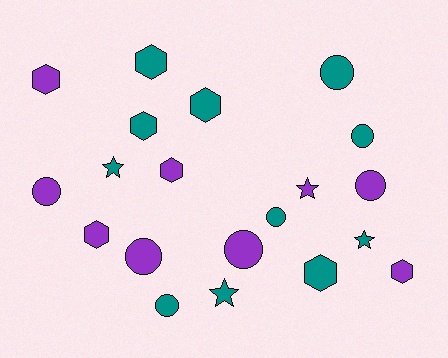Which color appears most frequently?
Teal, with 11 objects.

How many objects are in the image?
There are 20 objects.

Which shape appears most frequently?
Hexagon, with 8 objects.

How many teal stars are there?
There are 3 teal stars.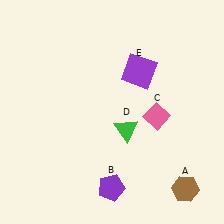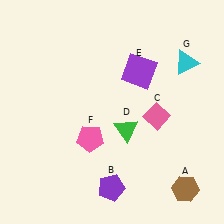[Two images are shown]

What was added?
A pink pentagon (F), a cyan triangle (G) were added in Image 2.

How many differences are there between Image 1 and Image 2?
There are 2 differences between the two images.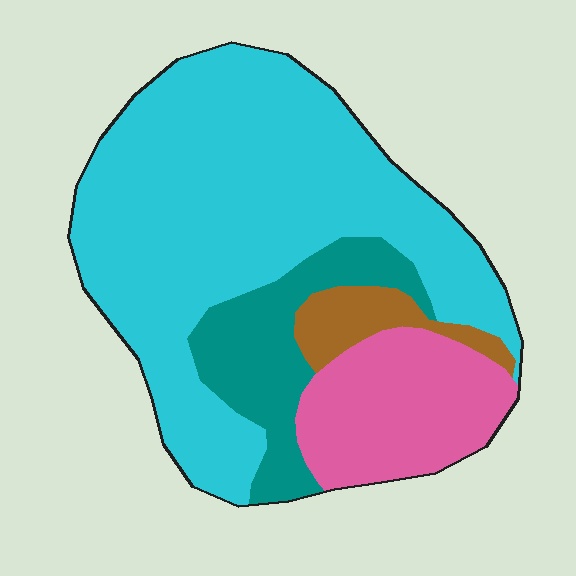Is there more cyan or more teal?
Cyan.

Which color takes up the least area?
Brown, at roughly 5%.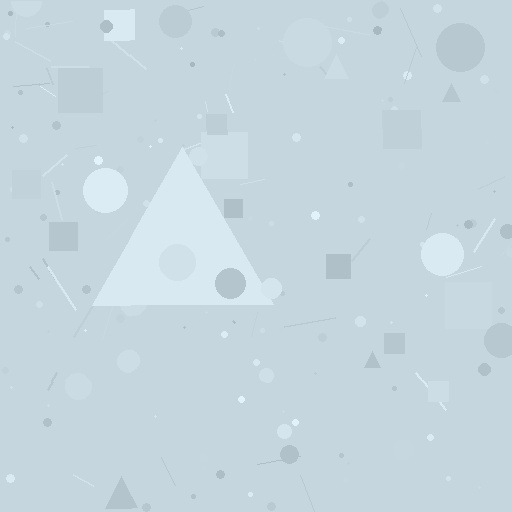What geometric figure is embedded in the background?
A triangle is embedded in the background.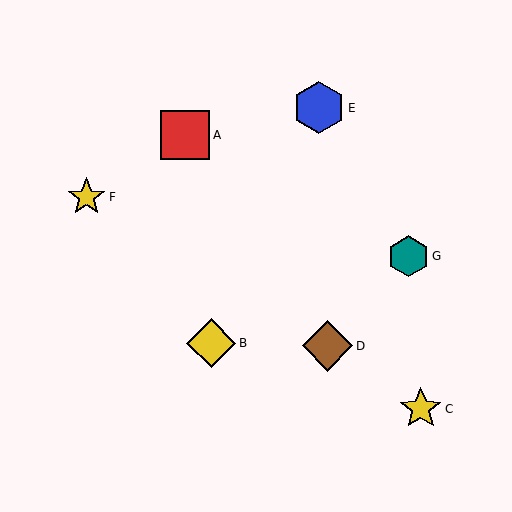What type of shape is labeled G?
Shape G is a teal hexagon.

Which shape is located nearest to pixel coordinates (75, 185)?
The yellow star (labeled F) at (86, 197) is nearest to that location.